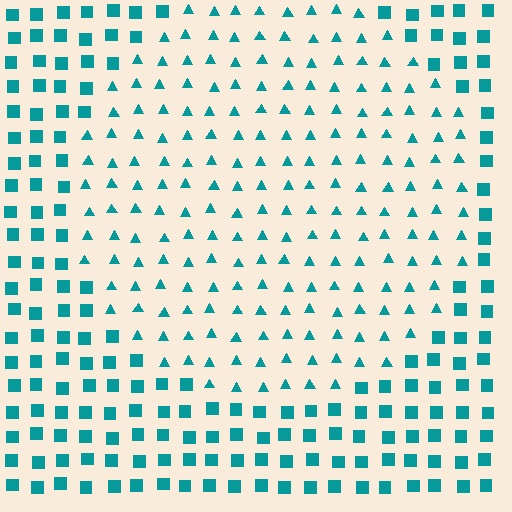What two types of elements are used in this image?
The image uses triangles inside the circle region and squares outside it.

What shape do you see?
I see a circle.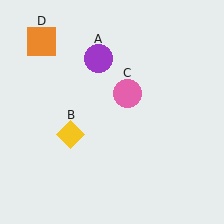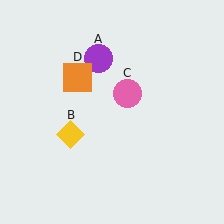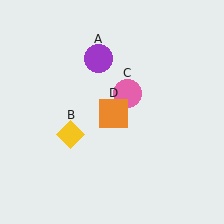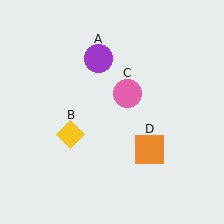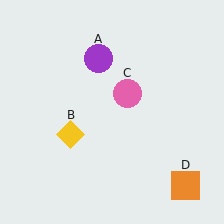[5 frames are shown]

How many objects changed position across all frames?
1 object changed position: orange square (object D).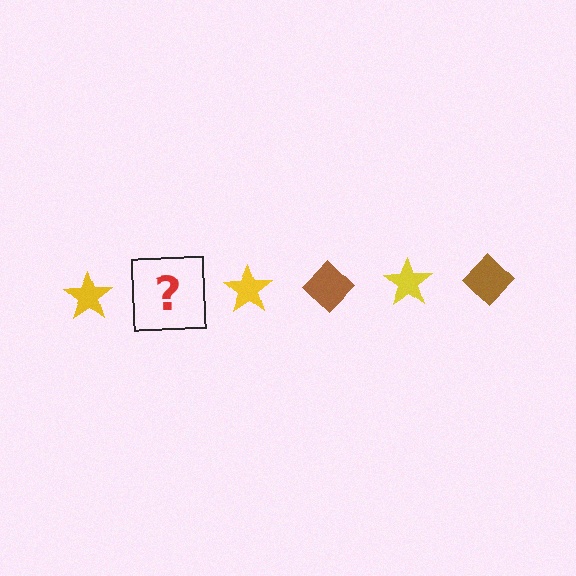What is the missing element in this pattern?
The missing element is a brown diamond.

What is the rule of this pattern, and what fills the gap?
The rule is that the pattern alternates between yellow star and brown diamond. The gap should be filled with a brown diamond.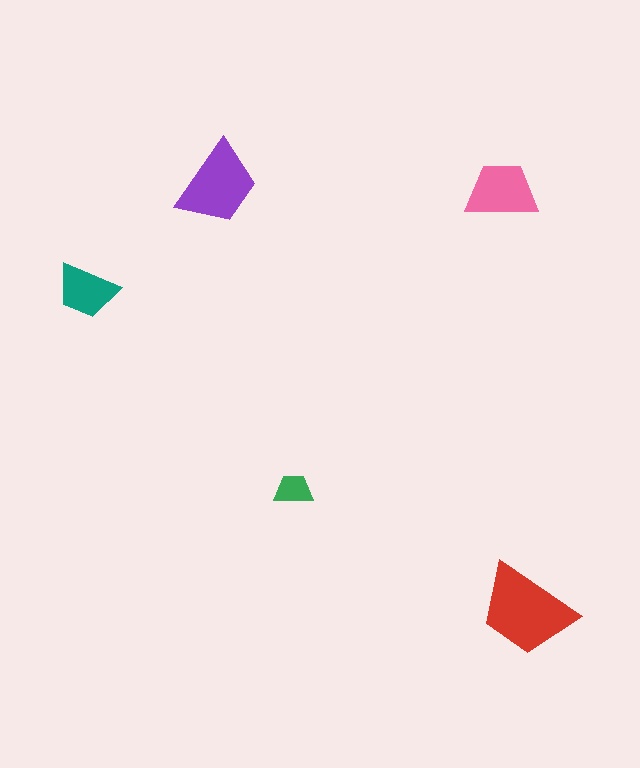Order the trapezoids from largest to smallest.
the red one, the purple one, the pink one, the teal one, the green one.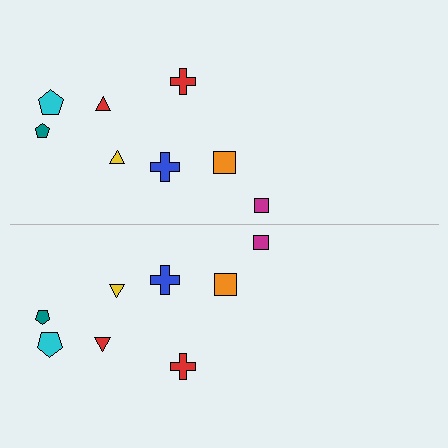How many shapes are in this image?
There are 16 shapes in this image.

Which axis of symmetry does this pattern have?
The pattern has a horizontal axis of symmetry running through the center of the image.